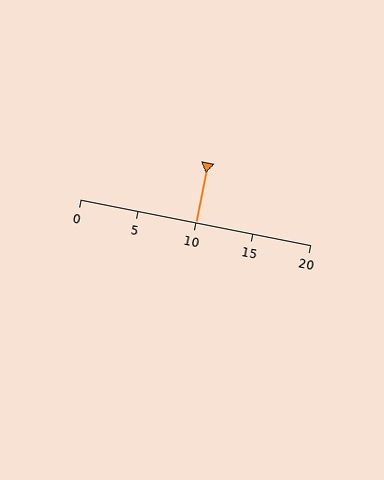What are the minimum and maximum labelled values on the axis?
The axis runs from 0 to 20.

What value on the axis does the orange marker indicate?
The marker indicates approximately 10.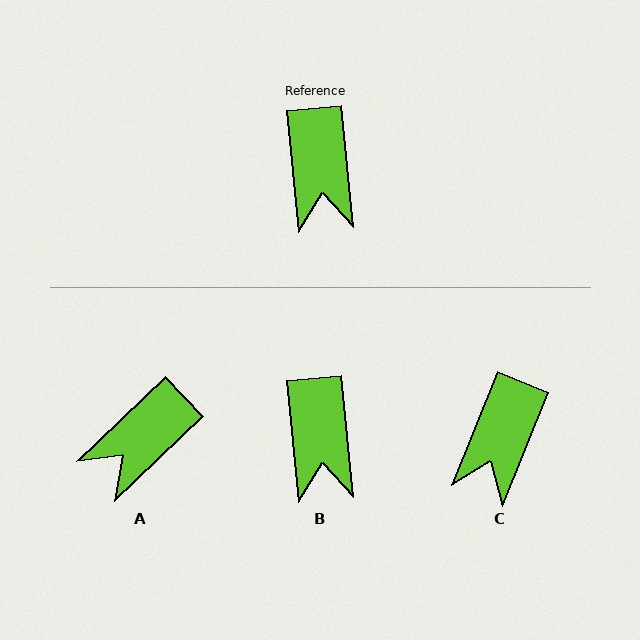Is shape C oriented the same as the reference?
No, it is off by about 27 degrees.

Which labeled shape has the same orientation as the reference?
B.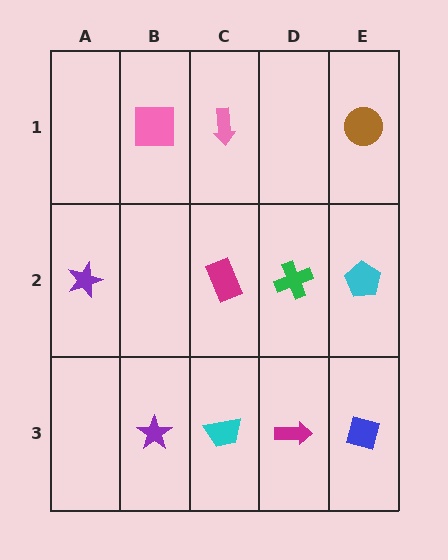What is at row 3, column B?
A purple star.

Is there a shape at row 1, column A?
No, that cell is empty.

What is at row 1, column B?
A pink square.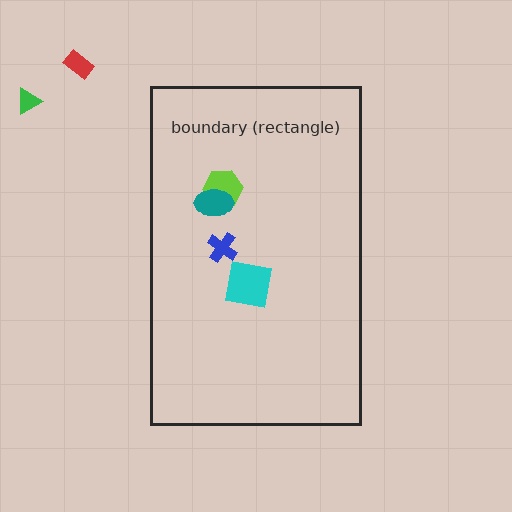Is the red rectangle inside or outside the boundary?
Outside.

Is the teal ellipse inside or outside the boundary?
Inside.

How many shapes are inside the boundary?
4 inside, 2 outside.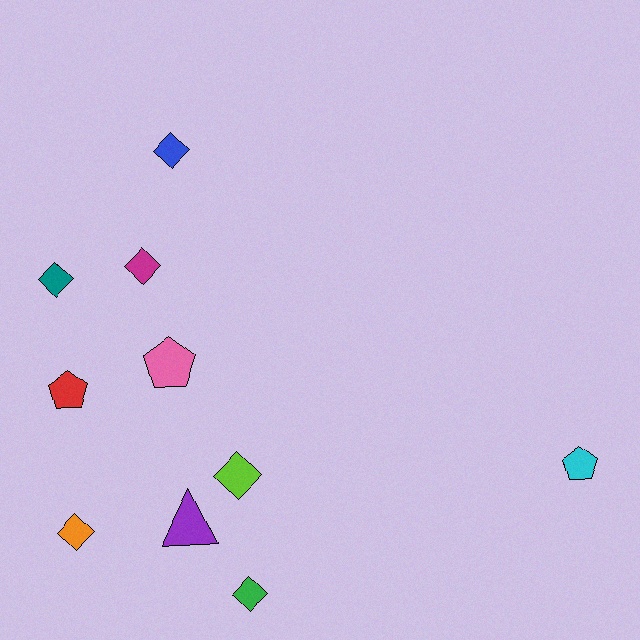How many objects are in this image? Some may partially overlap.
There are 10 objects.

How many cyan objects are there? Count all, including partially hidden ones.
There is 1 cyan object.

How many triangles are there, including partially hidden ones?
There is 1 triangle.